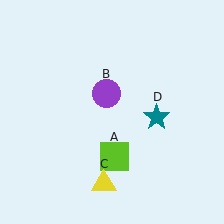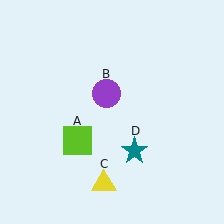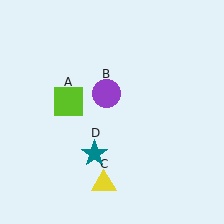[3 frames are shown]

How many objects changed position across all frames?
2 objects changed position: lime square (object A), teal star (object D).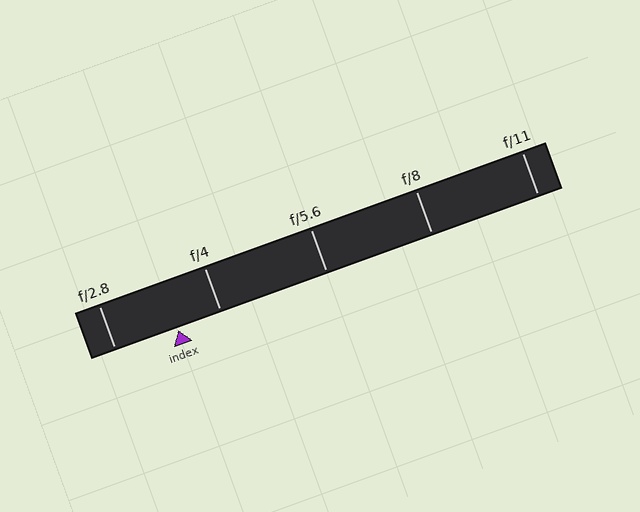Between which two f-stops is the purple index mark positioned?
The index mark is between f/2.8 and f/4.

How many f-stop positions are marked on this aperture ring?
There are 5 f-stop positions marked.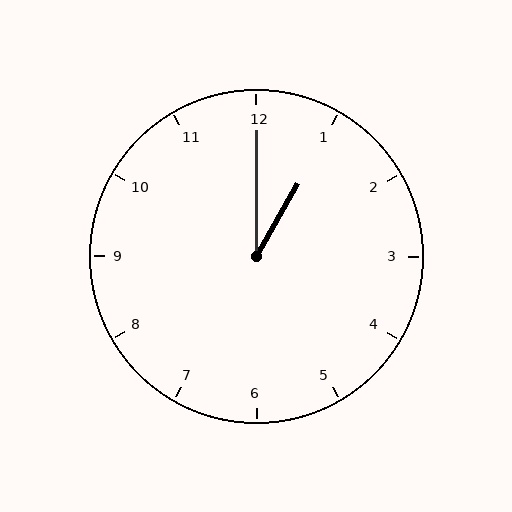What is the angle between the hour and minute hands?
Approximately 30 degrees.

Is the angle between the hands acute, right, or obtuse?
It is acute.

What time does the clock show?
1:00.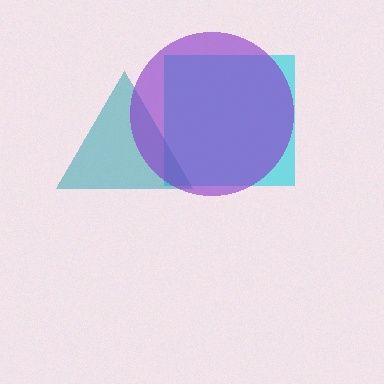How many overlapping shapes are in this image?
There are 3 overlapping shapes in the image.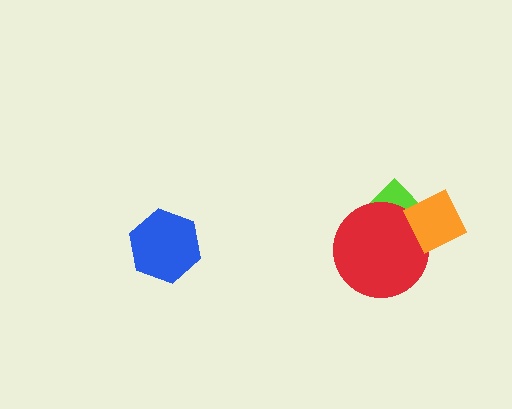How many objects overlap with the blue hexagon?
0 objects overlap with the blue hexagon.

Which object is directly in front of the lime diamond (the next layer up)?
The red circle is directly in front of the lime diamond.